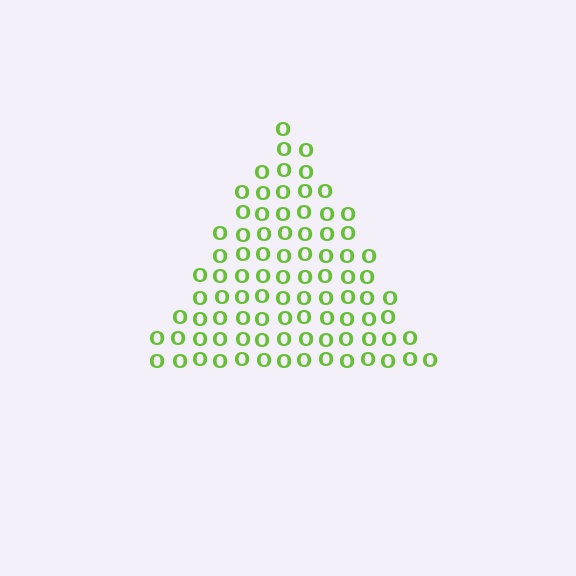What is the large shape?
The large shape is a triangle.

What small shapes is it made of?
It is made of small letter O's.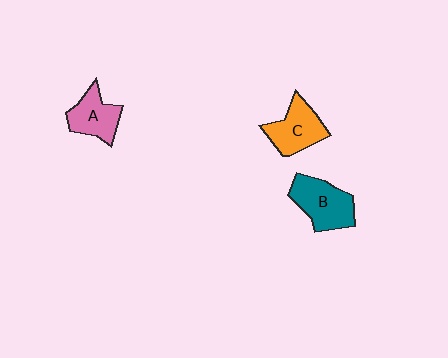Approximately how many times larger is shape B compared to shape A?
Approximately 1.3 times.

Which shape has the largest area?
Shape B (teal).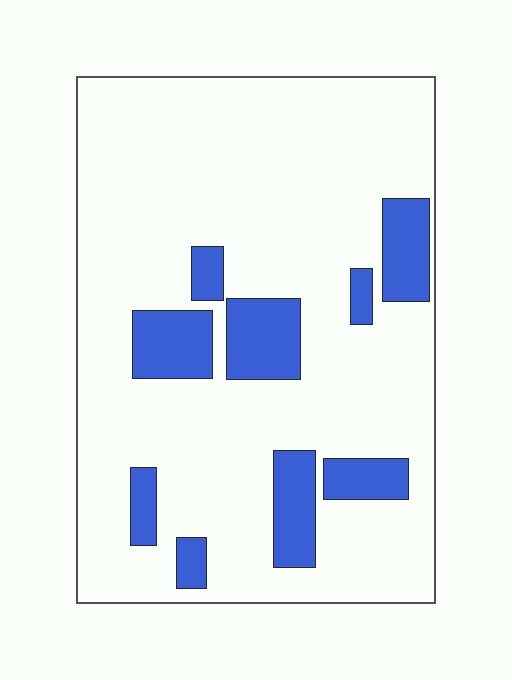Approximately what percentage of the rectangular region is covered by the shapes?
Approximately 15%.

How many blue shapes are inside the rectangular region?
9.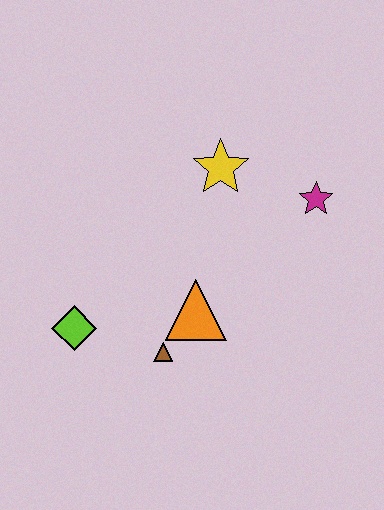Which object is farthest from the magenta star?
The lime diamond is farthest from the magenta star.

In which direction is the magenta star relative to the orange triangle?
The magenta star is to the right of the orange triangle.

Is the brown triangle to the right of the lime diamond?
Yes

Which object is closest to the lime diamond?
The brown triangle is closest to the lime diamond.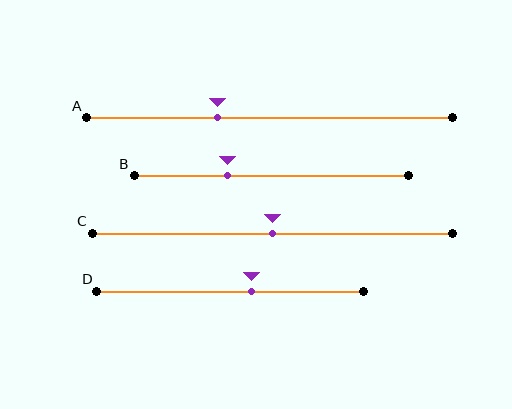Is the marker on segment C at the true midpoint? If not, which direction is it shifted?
Yes, the marker on segment C is at the true midpoint.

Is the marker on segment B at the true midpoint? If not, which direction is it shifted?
No, the marker on segment B is shifted to the left by about 16% of the segment length.